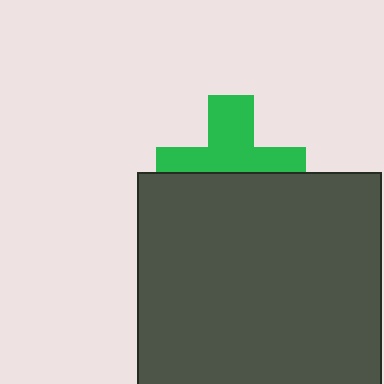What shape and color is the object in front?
The object in front is a dark gray square.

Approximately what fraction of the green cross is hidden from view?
Roughly 49% of the green cross is hidden behind the dark gray square.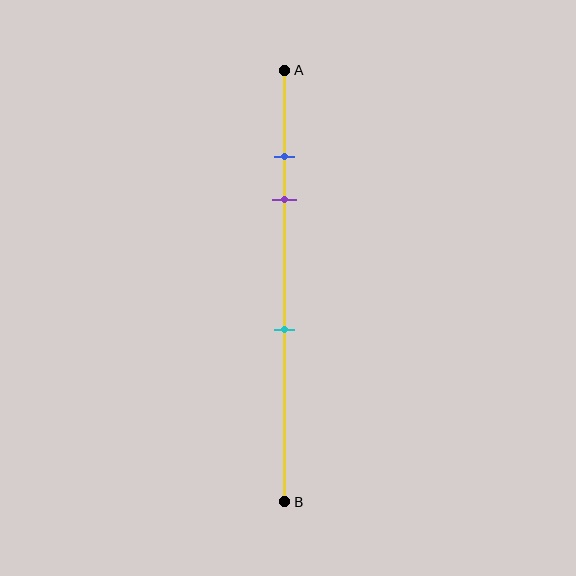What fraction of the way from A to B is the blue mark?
The blue mark is approximately 20% (0.2) of the way from A to B.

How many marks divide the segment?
There are 3 marks dividing the segment.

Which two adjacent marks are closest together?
The blue and purple marks are the closest adjacent pair.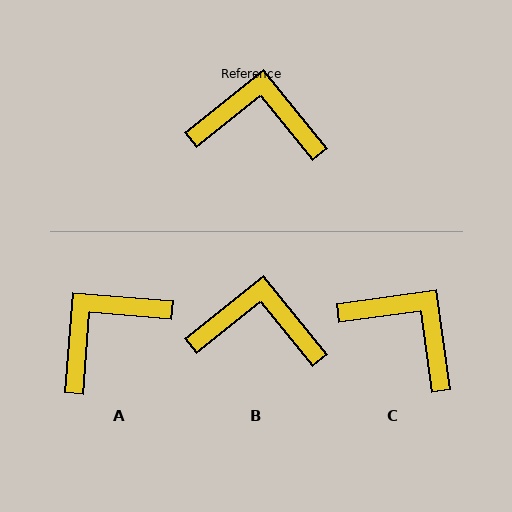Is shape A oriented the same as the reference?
No, it is off by about 47 degrees.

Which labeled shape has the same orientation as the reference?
B.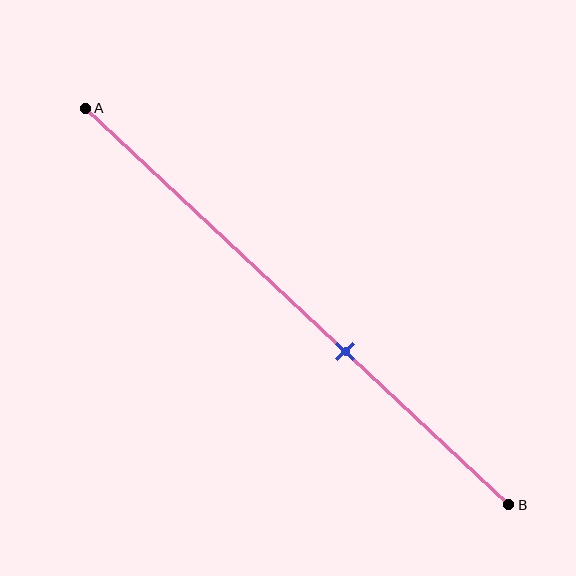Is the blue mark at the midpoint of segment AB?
No, the mark is at about 60% from A, not at the 50% midpoint.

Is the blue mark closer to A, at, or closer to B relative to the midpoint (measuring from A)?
The blue mark is closer to point B than the midpoint of segment AB.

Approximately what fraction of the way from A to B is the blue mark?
The blue mark is approximately 60% of the way from A to B.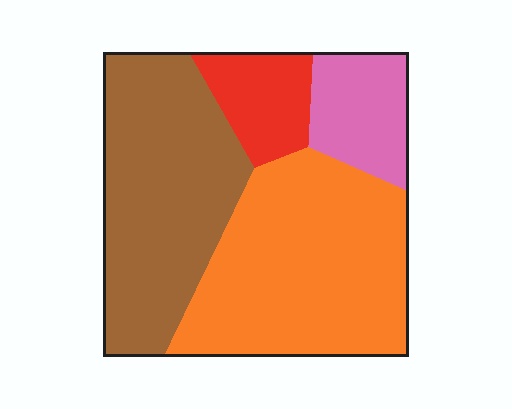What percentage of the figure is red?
Red takes up about one tenth (1/10) of the figure.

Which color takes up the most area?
Orange, at roughly 40%.